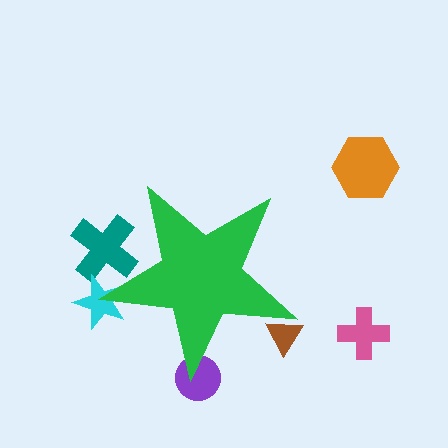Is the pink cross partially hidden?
No, the pink cross is fully visible.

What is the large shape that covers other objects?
A green star.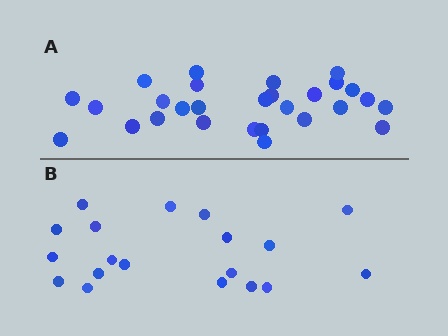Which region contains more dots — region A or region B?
Region A (the top region) has more dots.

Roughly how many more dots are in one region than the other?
Region A has roughly 8 or so more dots than region B.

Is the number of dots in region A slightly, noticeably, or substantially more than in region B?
Region A has substantially more. The ratio is roughly 1.5 to 1.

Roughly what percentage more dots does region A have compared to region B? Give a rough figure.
About 45% more.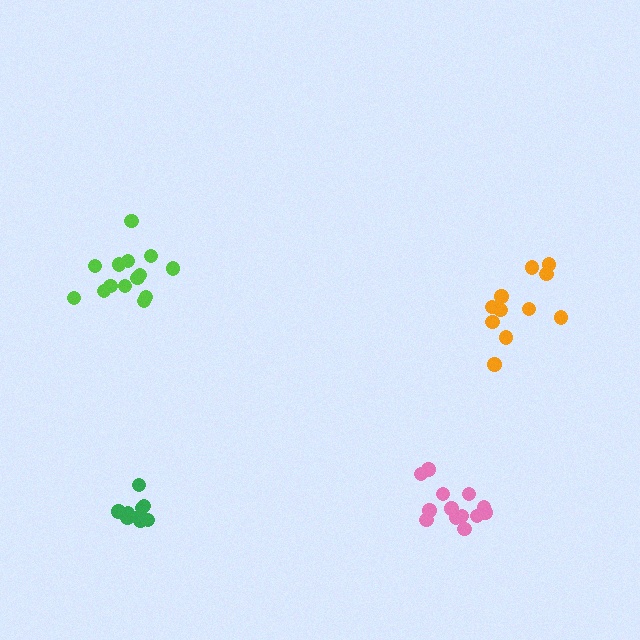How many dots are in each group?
Group 1: 14 dots, Group 2: 11 dots, Group 3: 14 dots, Group 4: 9 dots (48 total).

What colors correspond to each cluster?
The clusters are colored: lime, orange, pink, green.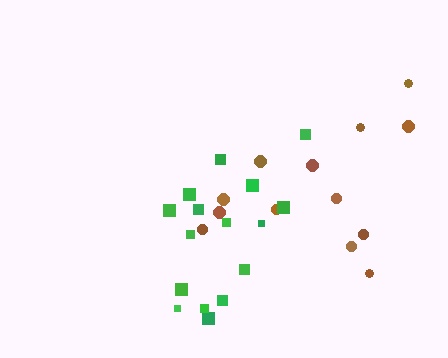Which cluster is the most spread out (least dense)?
Brown.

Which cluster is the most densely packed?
Green.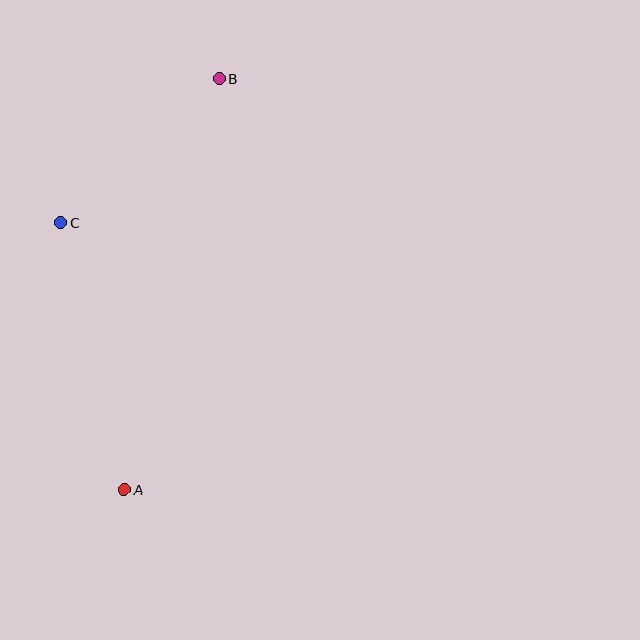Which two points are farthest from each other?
Points A and B are farthest from each other.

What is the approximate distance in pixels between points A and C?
The distance between A and C is approximately 275 pixels.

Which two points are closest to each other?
Points B and C are closest to each other.